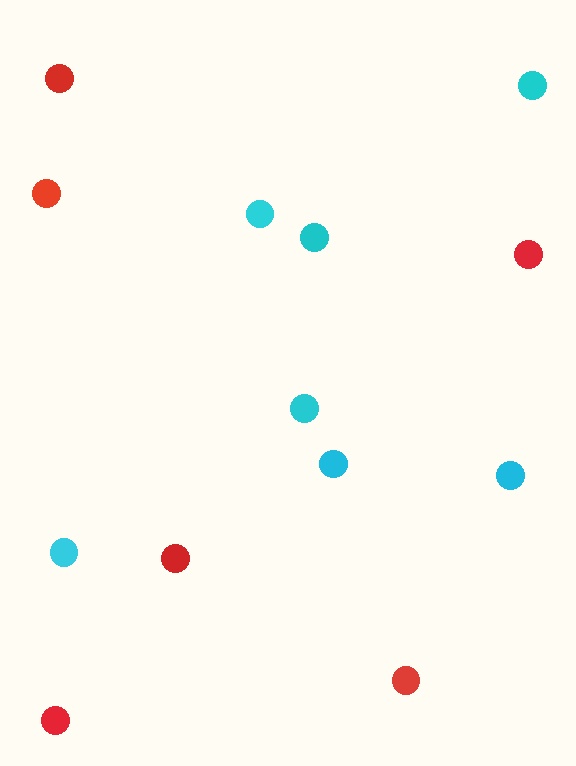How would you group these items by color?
There are 2 groups: one group of red circles (6) and one group of cyan circles (7).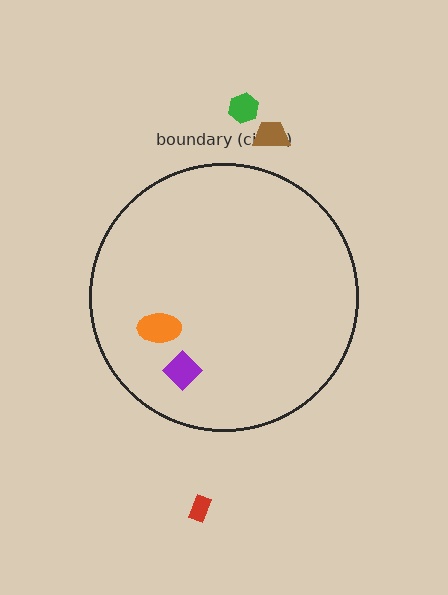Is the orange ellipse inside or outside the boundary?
Inside.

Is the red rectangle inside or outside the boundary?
Outside.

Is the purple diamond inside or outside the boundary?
Inside.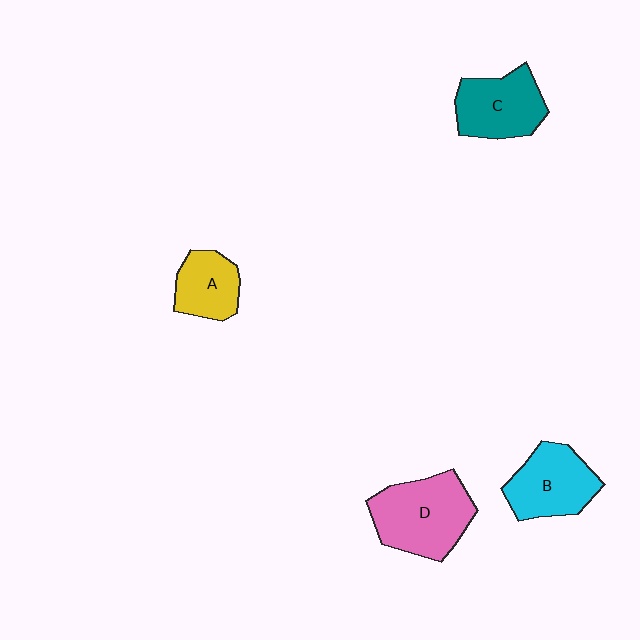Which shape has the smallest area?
Shape A (yellow).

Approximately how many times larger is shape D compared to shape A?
Approximately 1.8 times.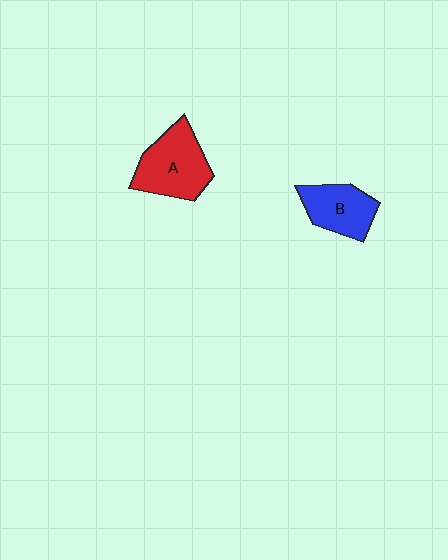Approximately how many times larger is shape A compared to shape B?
Approximately 1.3 times.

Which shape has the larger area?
Shape A (red).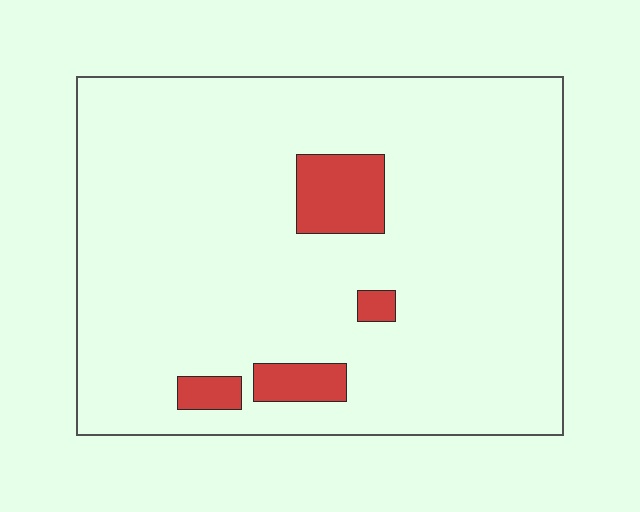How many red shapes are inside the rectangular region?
4.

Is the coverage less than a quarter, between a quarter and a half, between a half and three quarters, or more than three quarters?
Less than a quarter.